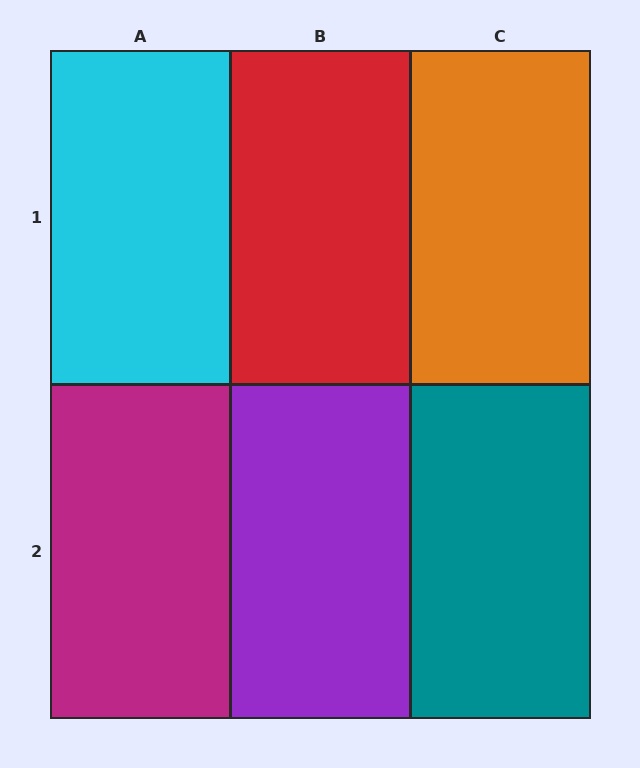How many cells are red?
1 cell is red.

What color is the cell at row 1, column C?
Orange.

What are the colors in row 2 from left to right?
Magenta, purple, teal.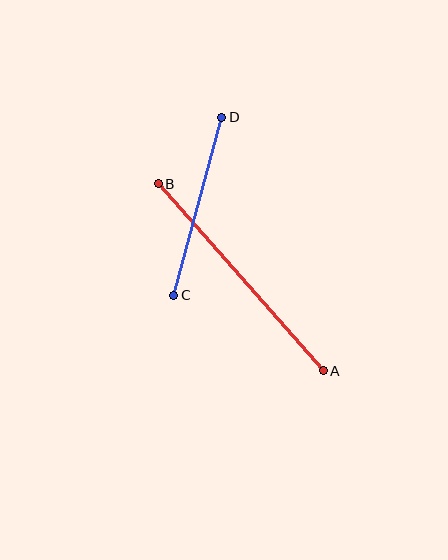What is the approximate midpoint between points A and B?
The midpoint is at approximately (241, 277) pixels.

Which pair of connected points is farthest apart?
Points A and B are farthest apart.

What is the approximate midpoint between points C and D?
The midpoint is at approximately (198, 206) pixels.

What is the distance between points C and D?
The distance is approximately 185 pixels.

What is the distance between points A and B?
The distance is approximately 249 pixels.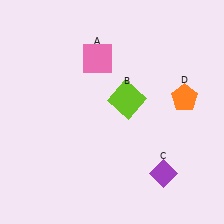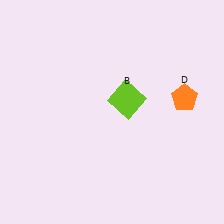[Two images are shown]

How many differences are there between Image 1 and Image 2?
There are 2 differences between the two images.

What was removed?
The pink square (A), the purple diamond (C) were removed in Image 2.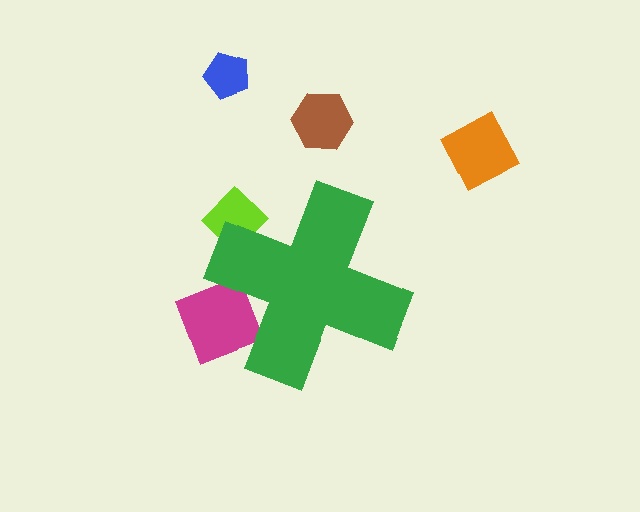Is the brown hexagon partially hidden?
No, the brown hexagon is fully visible.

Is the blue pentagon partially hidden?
No, the blue pentagon is fully visible.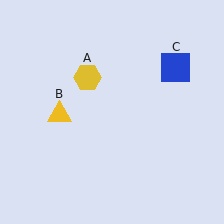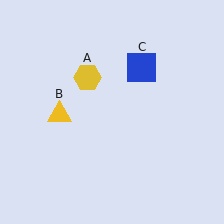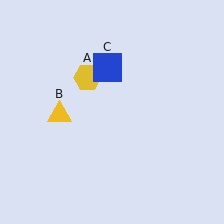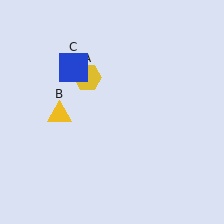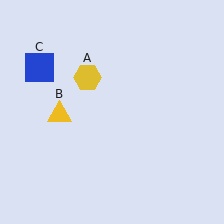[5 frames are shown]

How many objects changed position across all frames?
1 object changed position: blue square (object C).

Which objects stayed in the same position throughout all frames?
Yellow hexagon (object A) and yellow triangle (object B) remained stationary.